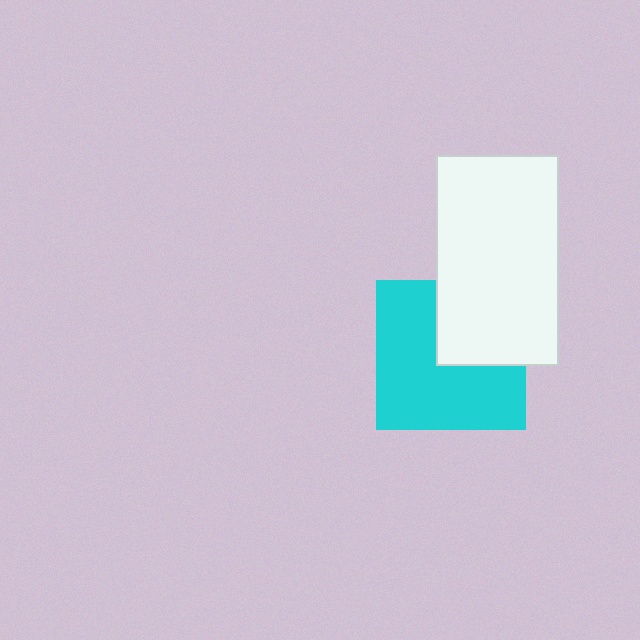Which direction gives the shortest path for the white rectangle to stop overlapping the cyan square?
Moving toward the upper-right gives the shortest separation.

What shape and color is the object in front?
The object in front is a white rectangle.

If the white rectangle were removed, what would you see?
You would see the complete cyan square.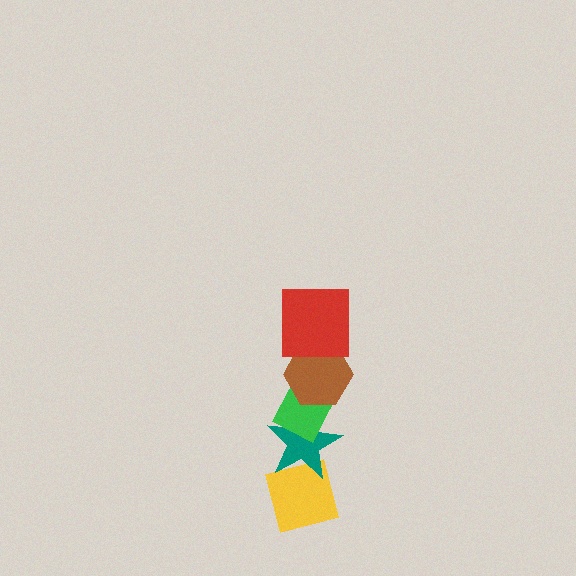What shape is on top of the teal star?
The green rectangle is on top of the teal star.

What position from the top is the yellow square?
The yellow square is 5th from the top.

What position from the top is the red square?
The red square is 1st from the top.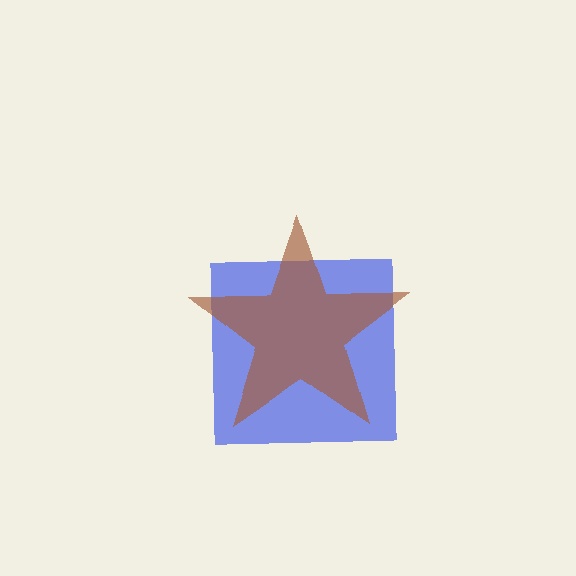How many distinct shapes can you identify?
There are 2 distinct shapes: a blue square, a brown star.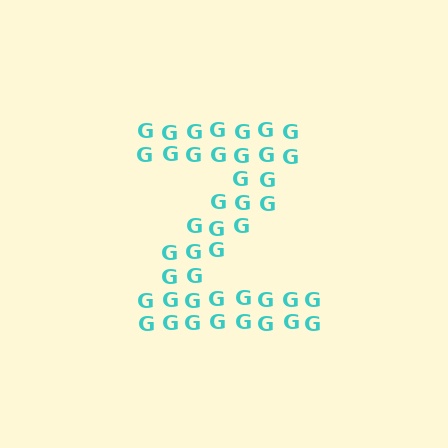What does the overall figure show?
The overall figure shows the letter Z.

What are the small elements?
The small elements are letter G's.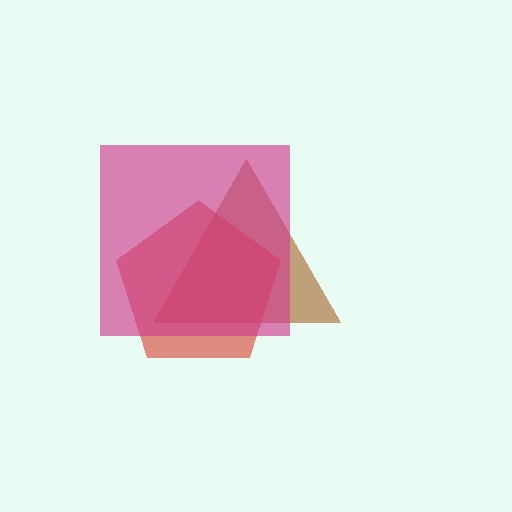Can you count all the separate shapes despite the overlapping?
Yes, there are 3 separate shapes.